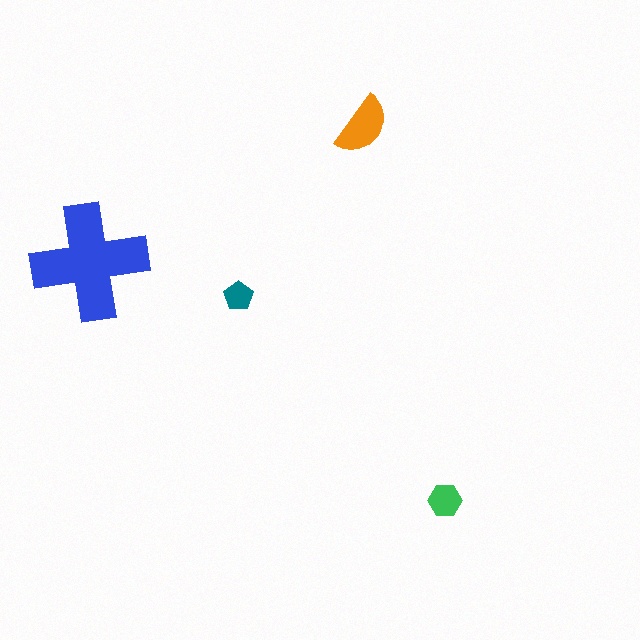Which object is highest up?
The orange semicircle is topmost.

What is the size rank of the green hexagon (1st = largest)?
3rd.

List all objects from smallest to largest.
The teal pentagon, the green hexagon, the orange semicircle, the blue cross.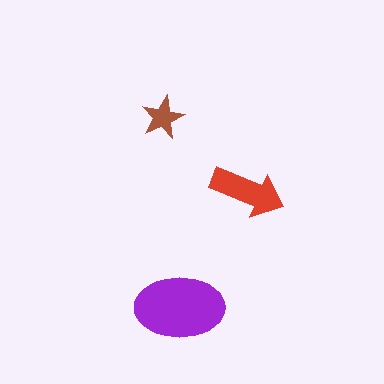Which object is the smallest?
The brown star.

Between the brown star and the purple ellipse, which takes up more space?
The purple ellipse.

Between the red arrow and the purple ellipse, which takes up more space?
The purple ellipse.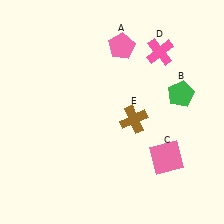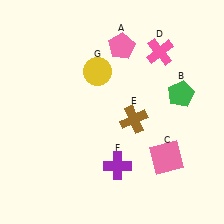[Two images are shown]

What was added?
A purple cross (F), a yellow circle (G) were added in Image 2.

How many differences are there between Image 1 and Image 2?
There are 2 differences between the two images.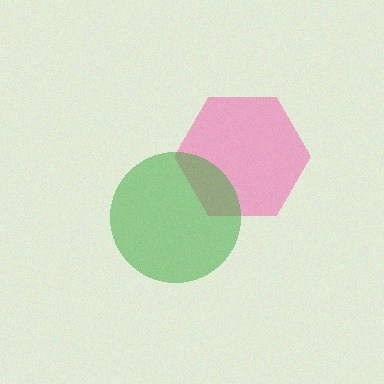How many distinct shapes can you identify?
There are 2 distinct shapes: a pink hexagon, a green circle.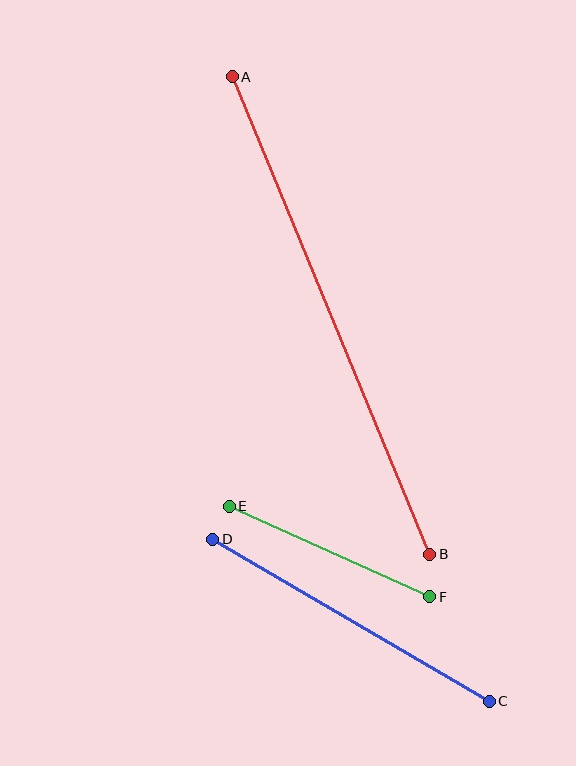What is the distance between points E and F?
The distance is approximately 220 pixels.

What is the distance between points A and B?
The distance is approximately 517 pixels.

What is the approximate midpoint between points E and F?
The midpoint is at approximately (330, 551) pixels.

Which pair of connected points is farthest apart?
Points A and B are farthest apart.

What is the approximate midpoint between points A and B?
The midpoint is at approximately (331, 316) pixels.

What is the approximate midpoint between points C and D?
The midpoint is at approximately (351, 620) pixels.